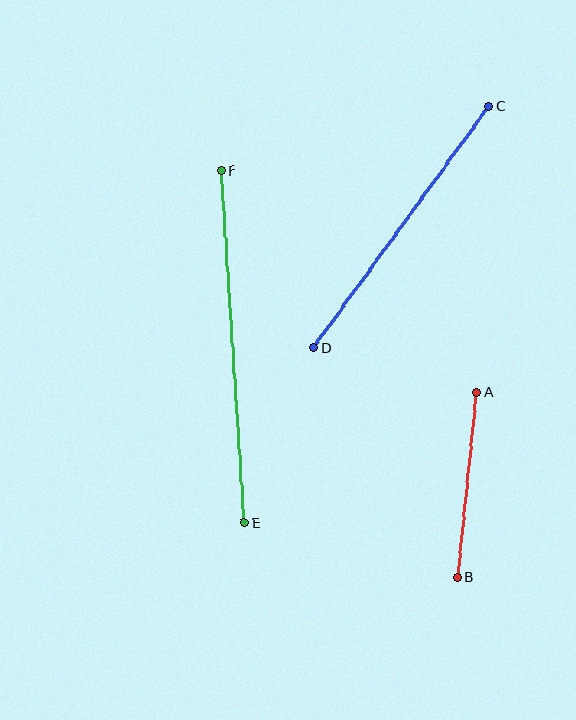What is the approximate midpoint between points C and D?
The midpoint is at approximately (401, 227) pixels.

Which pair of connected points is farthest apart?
Points E and F are farthest apart.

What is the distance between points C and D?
The distance is approximately 299 pixels.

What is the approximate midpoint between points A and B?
The midpoint is at approximately (467, 485) pixels.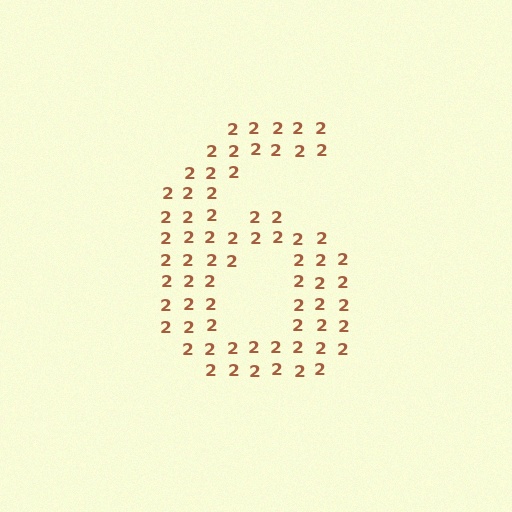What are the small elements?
The small elements are digit 2's.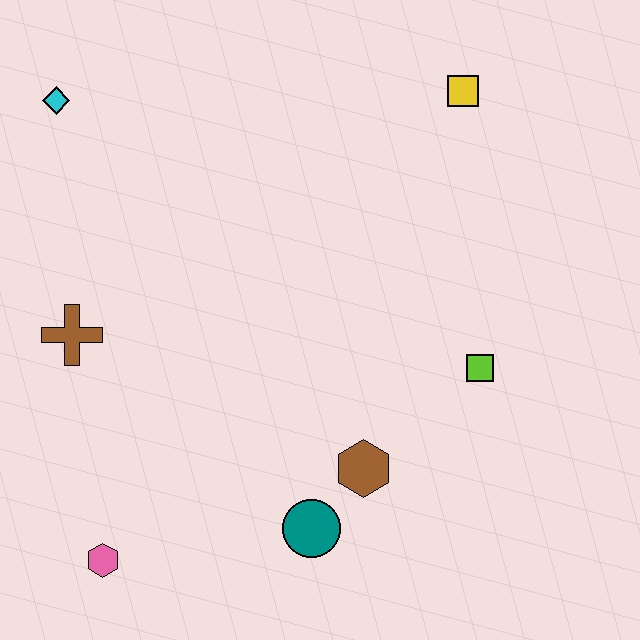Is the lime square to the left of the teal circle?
No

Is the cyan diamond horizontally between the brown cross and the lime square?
No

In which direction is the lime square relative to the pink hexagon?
The lime square is to the right of the pink hexagon.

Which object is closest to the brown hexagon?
The teal circle is closest to the brown hexagon.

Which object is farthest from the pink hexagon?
The yellow square is farthest from the pink hexagon.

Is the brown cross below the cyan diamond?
Yes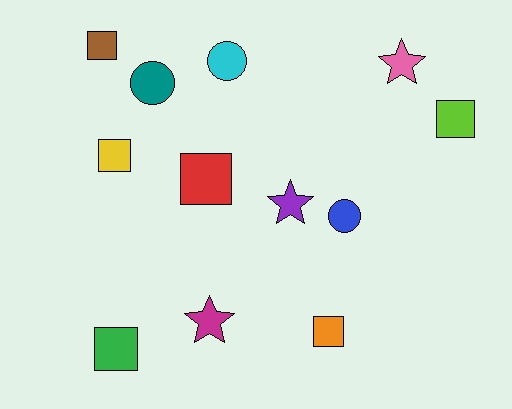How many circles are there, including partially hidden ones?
There are 3 circles.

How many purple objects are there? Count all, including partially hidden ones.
There is 1 purple object.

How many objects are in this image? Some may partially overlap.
There are 12 objects.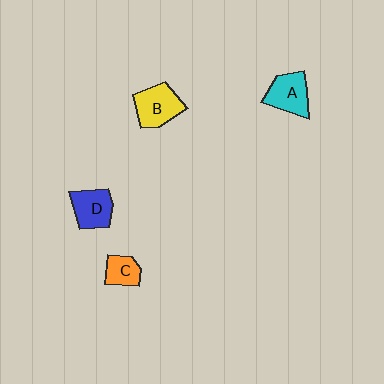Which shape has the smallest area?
Shape C (orange).